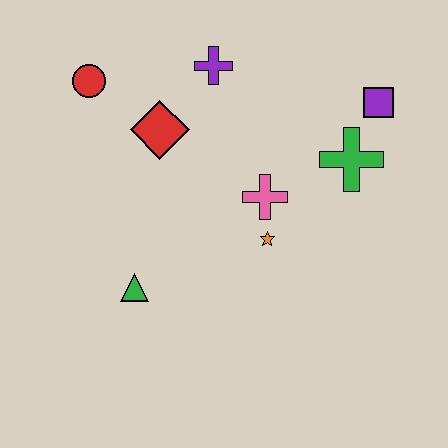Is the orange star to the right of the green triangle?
Yes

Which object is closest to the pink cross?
The orange star is closest to the pink cross.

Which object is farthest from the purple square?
The green triangle is farthest from the purple square.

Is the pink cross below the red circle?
Yes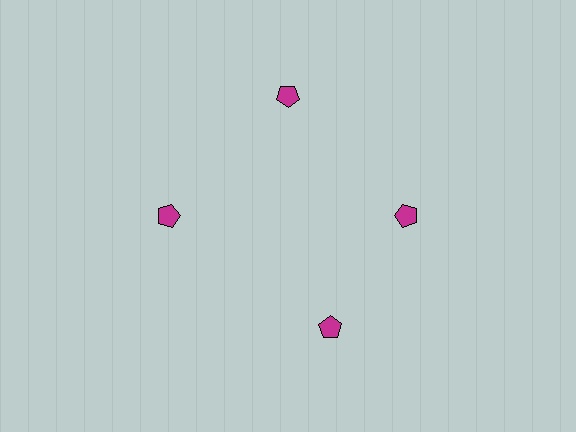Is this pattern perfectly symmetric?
No. The 4 magenta pentagons are arranged in a ring, but one element near the 6 o'clock position is rotated out of alignment along the ring, breaking the 4-fold rotational symmetry.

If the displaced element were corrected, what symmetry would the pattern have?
It would have 4-fold rotational symmetry — the pattern would map onto itself every 90 degrees.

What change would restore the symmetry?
The symmetry would be restored by rotating it back into even spacing with its neighbors so that all 4 pentagons sit at equal angles and equal distance from the center.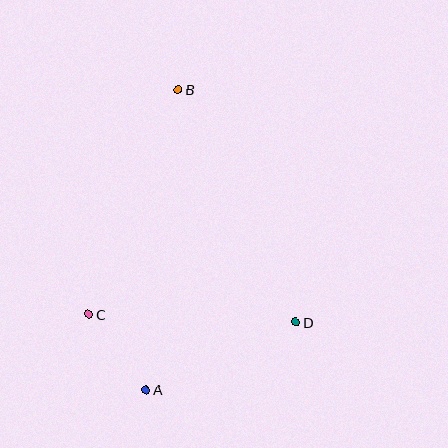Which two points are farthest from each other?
Points A and B are farthest from each other.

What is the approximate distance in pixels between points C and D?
The distance between C and D is approximately 207 pixels.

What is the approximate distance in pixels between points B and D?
The distance between B and D is approximately 260 pixels.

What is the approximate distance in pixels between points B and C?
The distance between B and C is approximately 242 pixels.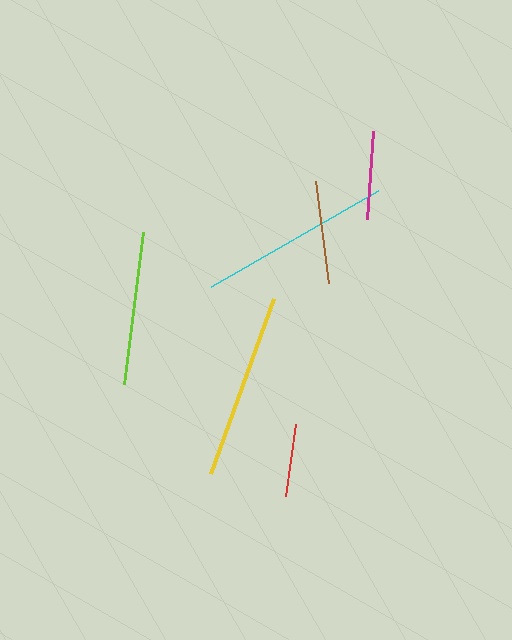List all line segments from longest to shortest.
From longest to shortest: cyan, yellow, lime, brown, magenta, red.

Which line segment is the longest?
The cyan line is the longest at approximately 192 pixels.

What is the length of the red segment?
The red segment is approximately 73 pixels long.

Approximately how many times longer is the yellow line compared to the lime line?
The yellow line is approximately 1.2 times the length of the lime line.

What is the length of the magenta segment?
The magenta segment is approximately 89 pixels long.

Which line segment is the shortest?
The red line is the shortest at approximately 73 pixels.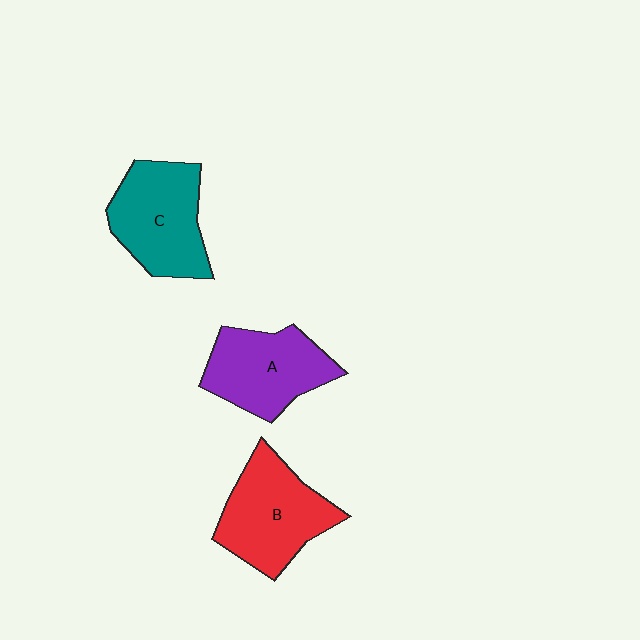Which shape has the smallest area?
Shape A (purple).